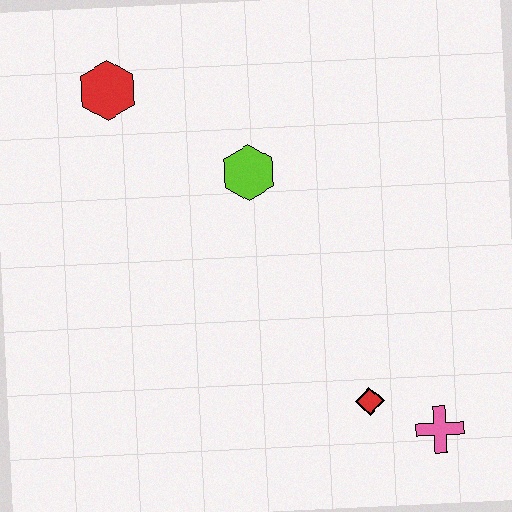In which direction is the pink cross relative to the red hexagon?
The pink cross is below the red hexagon.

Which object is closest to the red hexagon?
The lime hexagon is closest to the red hexagon.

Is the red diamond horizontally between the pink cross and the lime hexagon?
Yes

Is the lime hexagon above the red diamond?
Yes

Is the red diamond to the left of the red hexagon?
No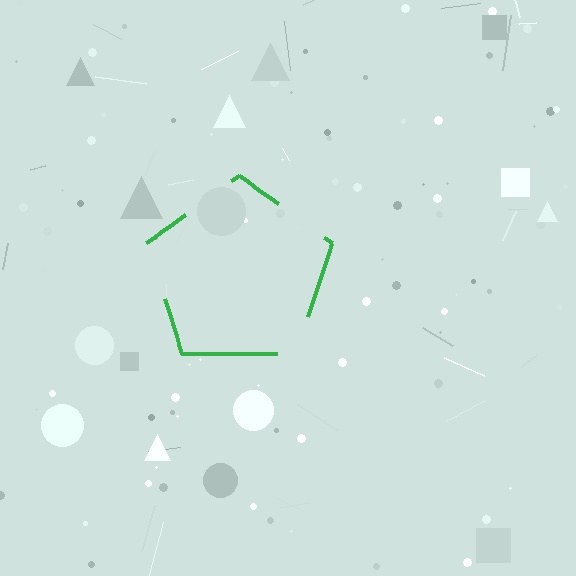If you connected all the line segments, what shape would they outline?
They would outline a pentagon.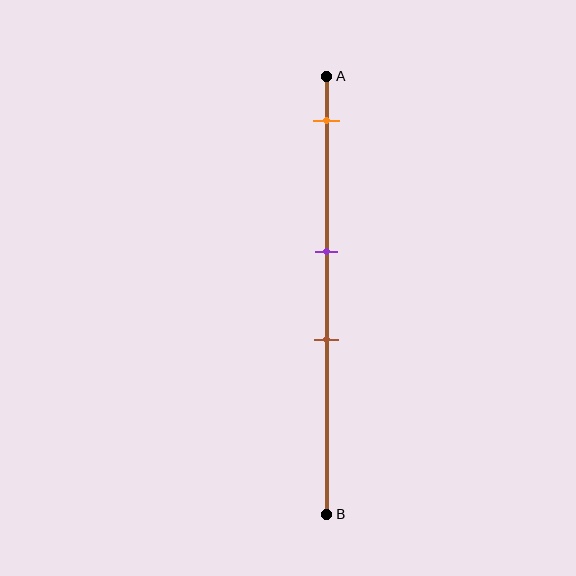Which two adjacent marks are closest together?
The purple and brown marks are the closest adjacent pair.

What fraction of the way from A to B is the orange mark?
The orange mark is approximately 10% (0.1) of the way from A to B.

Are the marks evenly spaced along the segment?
No, the marks are not evenly spaced.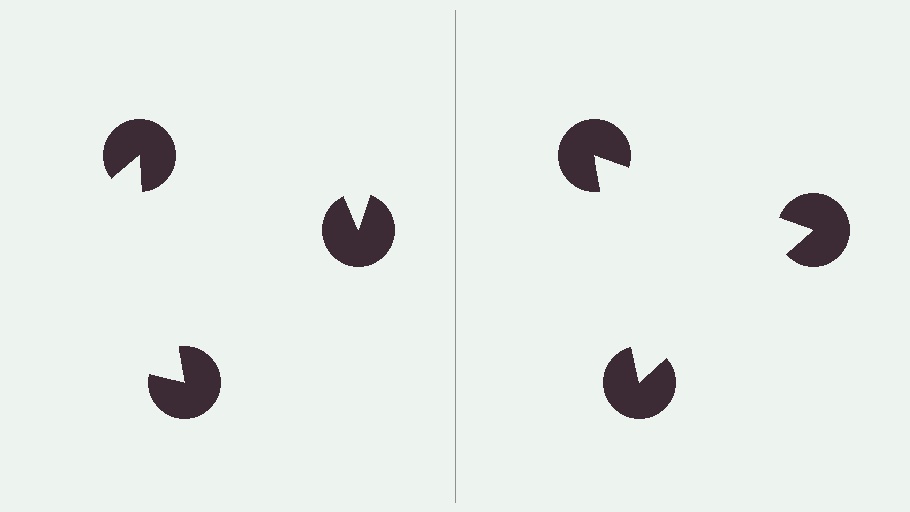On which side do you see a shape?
An illusory triangle appears on the right side. On the left side the wedge cuts are rotated, so no coherent shape forms.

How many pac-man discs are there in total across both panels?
6 — 3 on each side.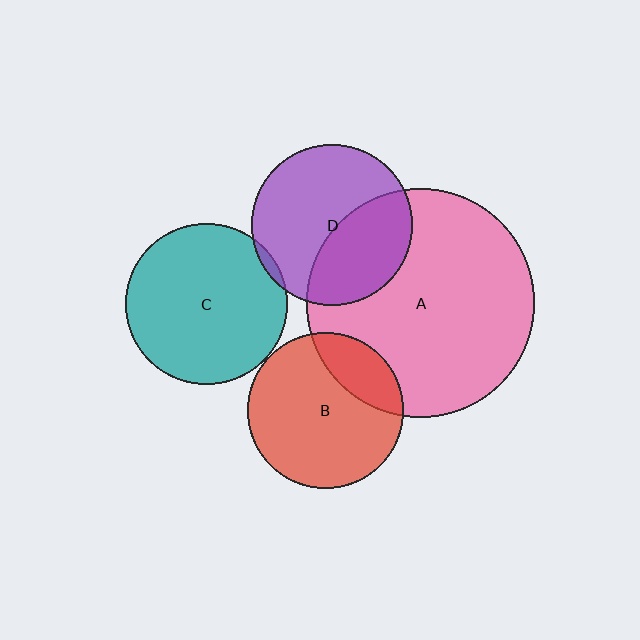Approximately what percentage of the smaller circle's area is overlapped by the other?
Approximately 5%.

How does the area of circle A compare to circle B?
Approximately 2.1 times.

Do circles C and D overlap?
Yes.